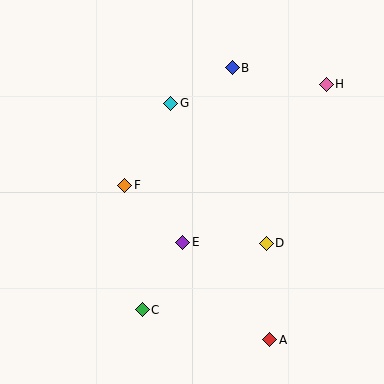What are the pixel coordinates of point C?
Point C is at (142, 310).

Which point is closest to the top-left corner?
Point G is closest to the top-left corner.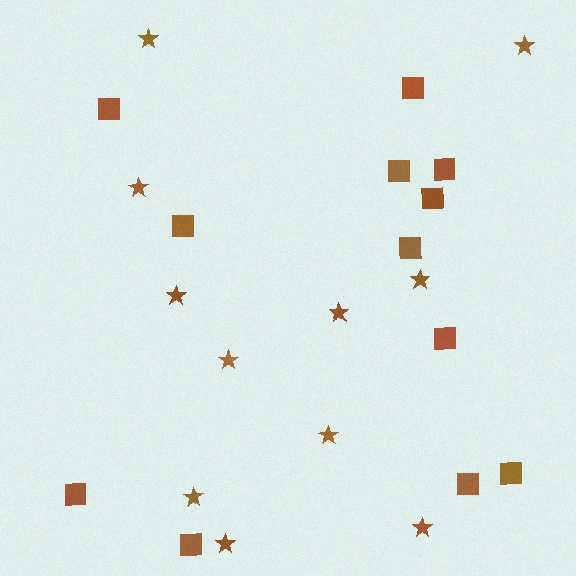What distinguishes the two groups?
There are 2 groups: one group of stars (11) and one group of squares (12).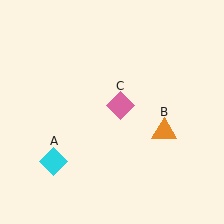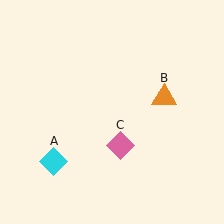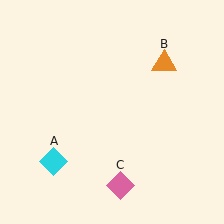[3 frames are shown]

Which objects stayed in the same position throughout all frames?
Cyan diamond (object A) remained stationary.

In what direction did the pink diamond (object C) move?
The pink diamond (object C) moved down.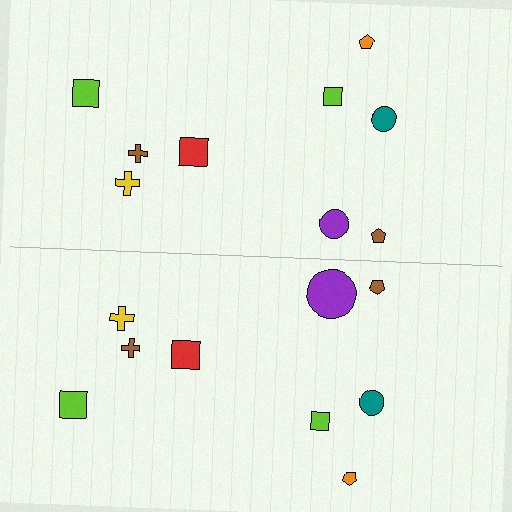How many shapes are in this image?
There are 18 shapes in this image.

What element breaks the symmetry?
The purple circle on the bottom side has a different size than its mirror counterpart.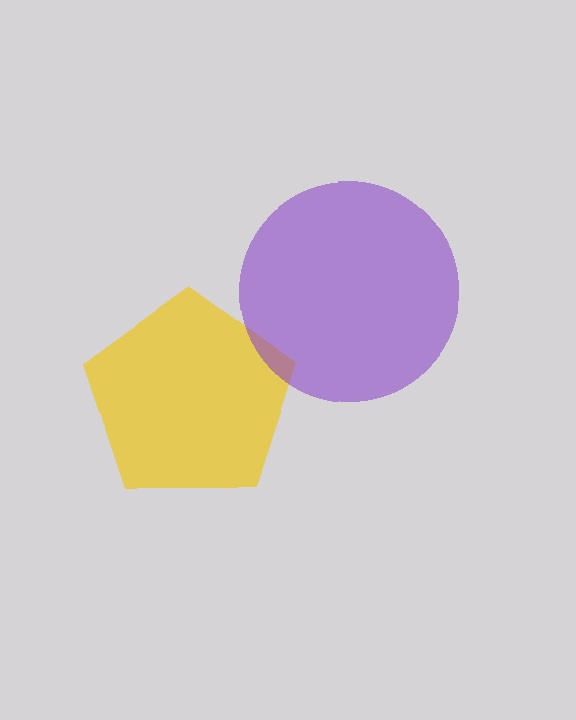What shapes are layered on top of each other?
The layered shapes are: a yellow pentagon, a purple circle.